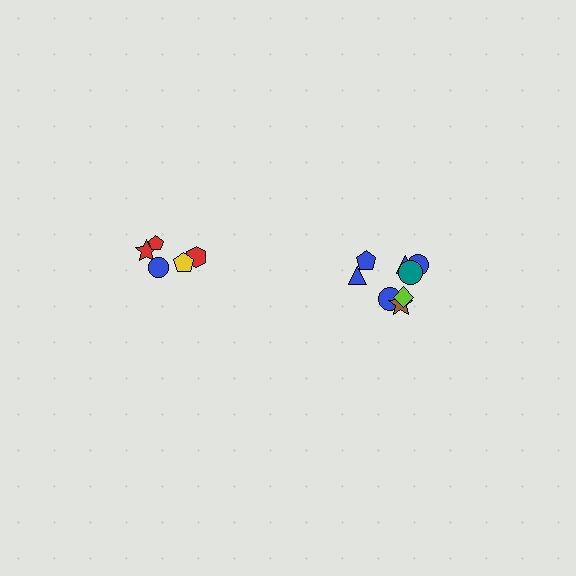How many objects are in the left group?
There are 5 objects.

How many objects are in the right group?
There are 8 objects.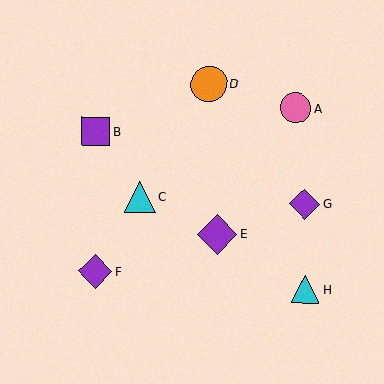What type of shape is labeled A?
Shape A is a pink circle.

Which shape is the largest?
The purple diamond (labeled E) is the largest.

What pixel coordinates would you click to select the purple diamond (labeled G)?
Click at (305, 204) to select the purple diamond G.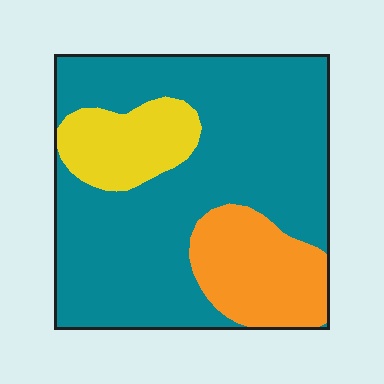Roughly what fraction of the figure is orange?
Orange takes up about one sixth (1/6) of the figure.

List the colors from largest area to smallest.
From largest to smallest: teal, orange, yellow.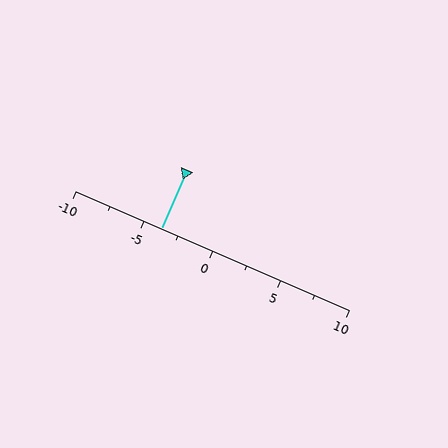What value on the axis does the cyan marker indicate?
The marker indicates approximately -3.8.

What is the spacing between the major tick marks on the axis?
The major ticks are spaced 5 apart.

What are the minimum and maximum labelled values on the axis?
The axis runs from -10 to 10.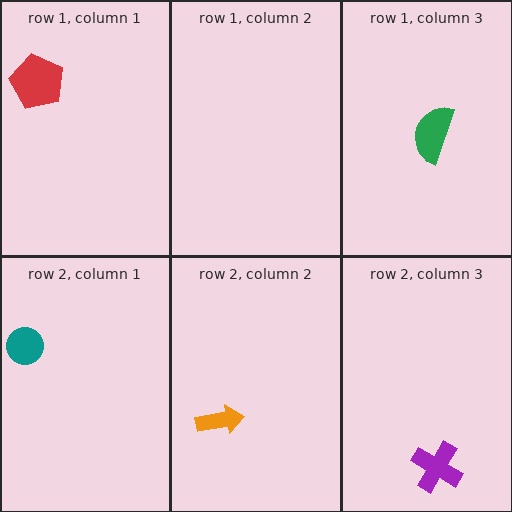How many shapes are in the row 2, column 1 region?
1.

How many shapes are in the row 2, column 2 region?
1.